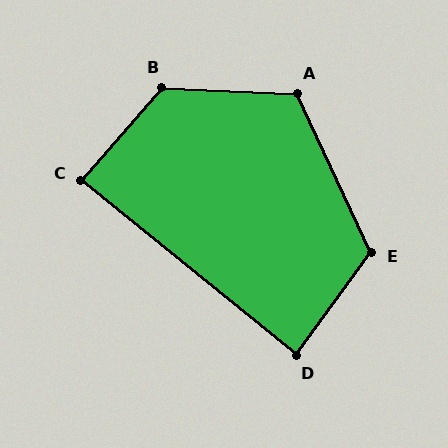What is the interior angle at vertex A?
Approximately 117 degrees (obtuse).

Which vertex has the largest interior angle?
B, at approximately 129 degrees.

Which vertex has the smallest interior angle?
D, at approximately 87 degrees.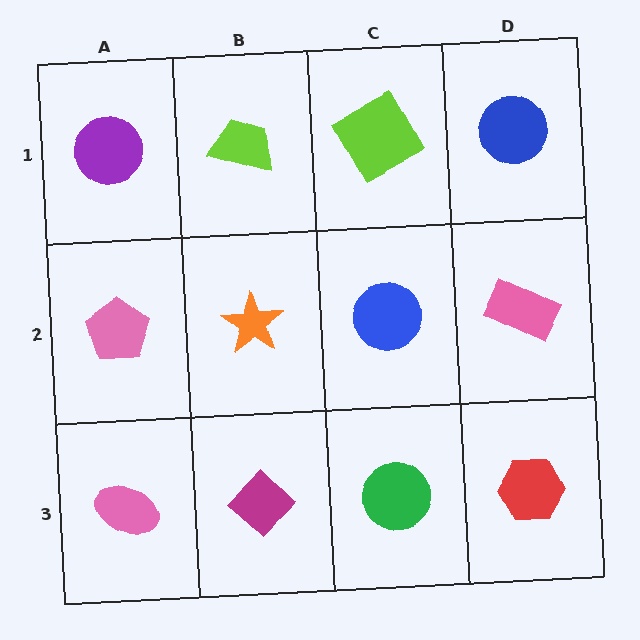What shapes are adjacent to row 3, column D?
A pink rectangle (row 2, column D), a green circle (row 3, column C).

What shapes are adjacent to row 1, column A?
A pink pentagon (row 2, column A), a lime trapezoid (row 1, column B).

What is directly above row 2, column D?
A blue circle.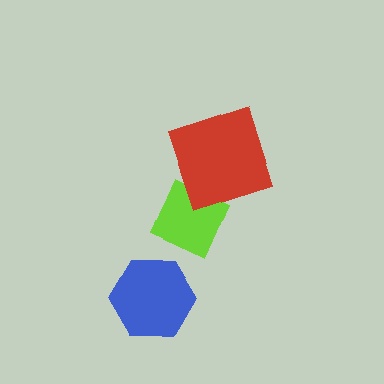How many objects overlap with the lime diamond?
1 object overlaps with the lime diamond.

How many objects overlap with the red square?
1 object overlaps with the red square.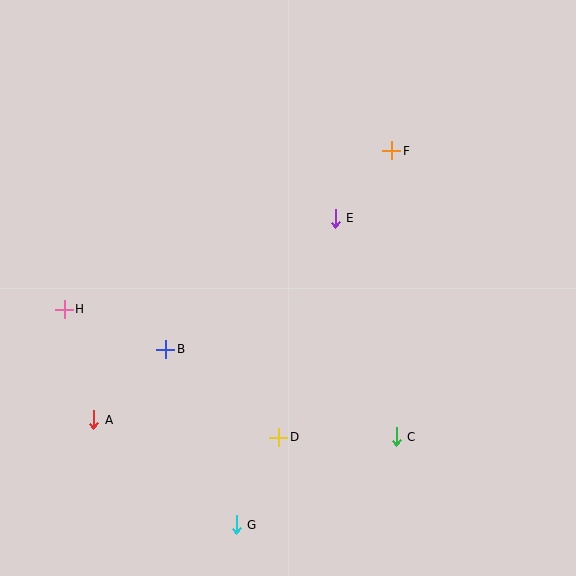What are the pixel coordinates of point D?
Point D is at (279, 437).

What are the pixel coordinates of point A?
Point A is at (94, 420).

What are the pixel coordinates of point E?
Point E is at (335, 218).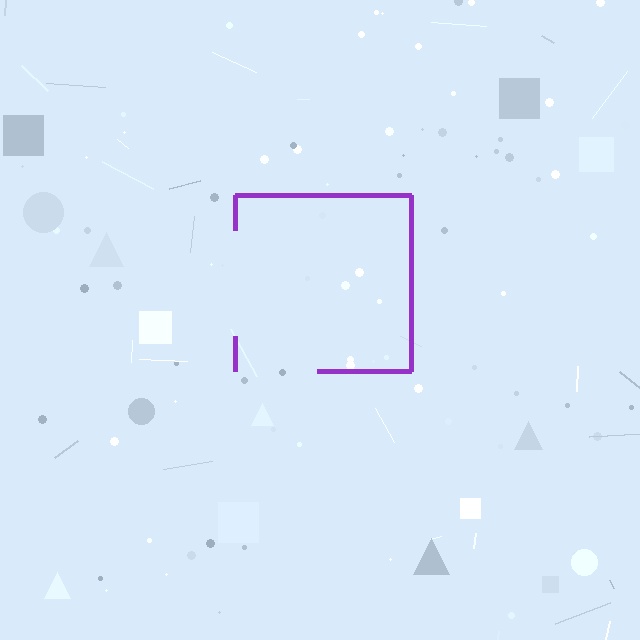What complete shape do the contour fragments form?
The contour fragments form a square.